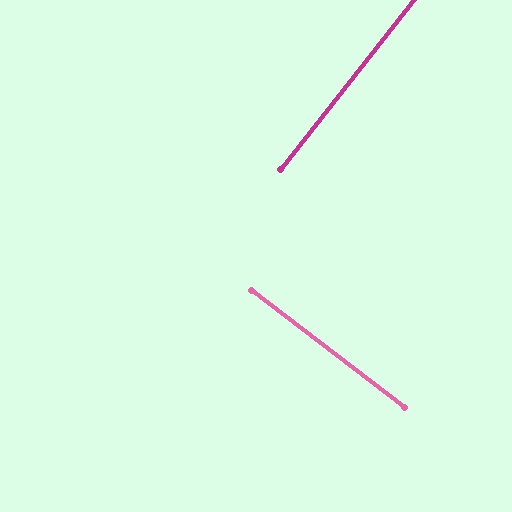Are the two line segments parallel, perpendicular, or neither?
Perpendicular — they meet at approximately 89°.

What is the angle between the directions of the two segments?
Approximately 89 degrees.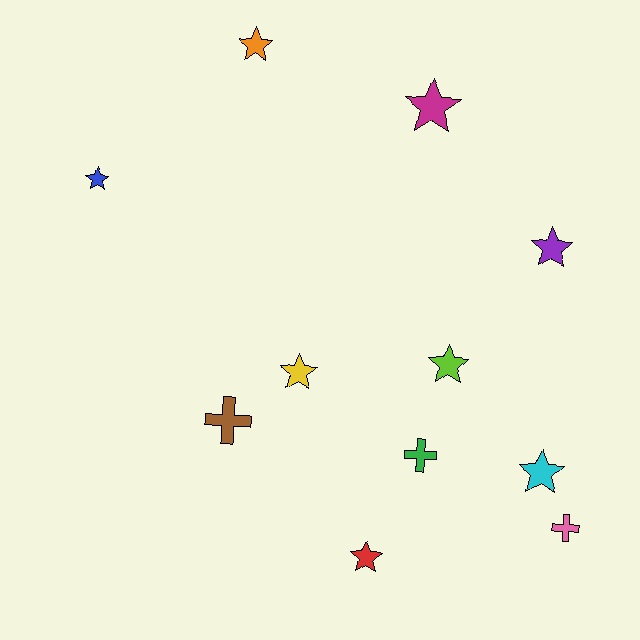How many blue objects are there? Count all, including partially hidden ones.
There is 1 blue object.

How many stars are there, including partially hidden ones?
There are 8 stars.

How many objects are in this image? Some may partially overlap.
There are 11 objects.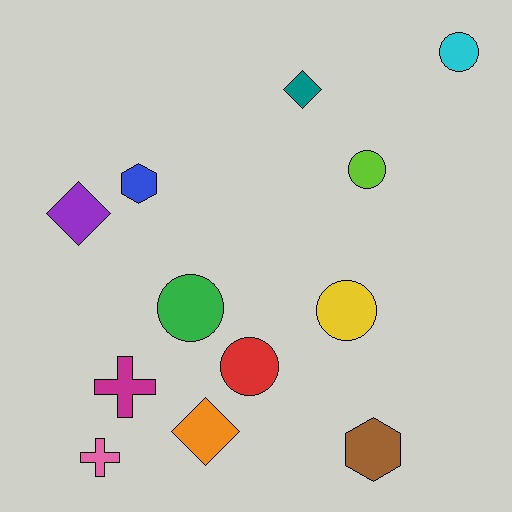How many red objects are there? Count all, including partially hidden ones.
There is 1 red object.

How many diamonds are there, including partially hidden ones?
There are 3 diamonds.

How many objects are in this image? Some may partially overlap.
There are 12 objects.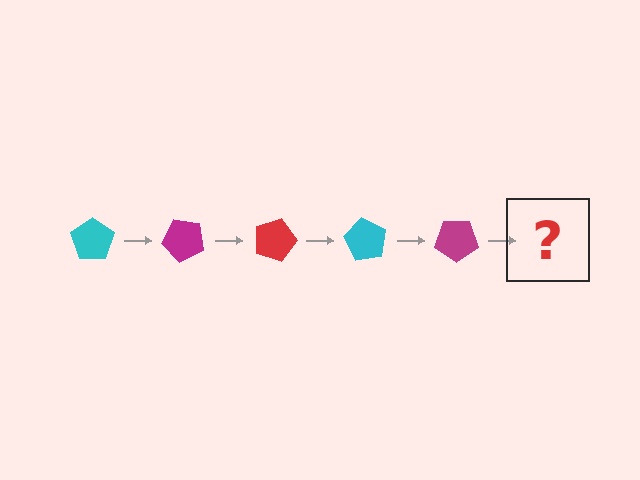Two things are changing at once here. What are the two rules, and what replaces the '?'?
The two rules are that it rotates 45 degrees each step and the color cycles through cyan, magenta, and red. The '?' should be a red pentagon, rotated 225 degrees from the start.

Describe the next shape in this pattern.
It should be a red pentagon, rotated 225 degrees from the start.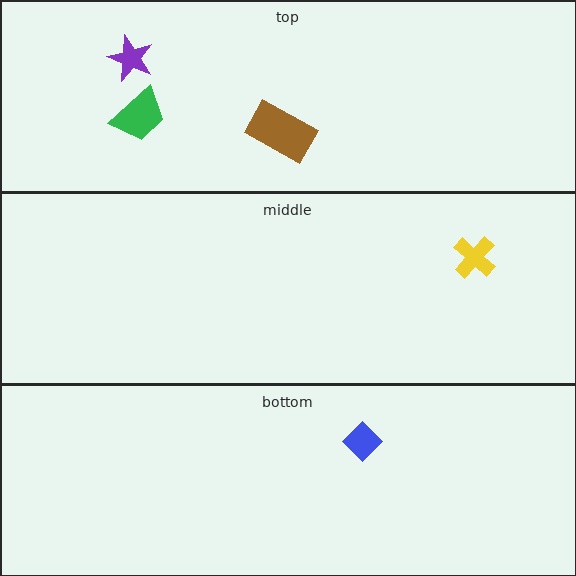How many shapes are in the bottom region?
1.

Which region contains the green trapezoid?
The top region.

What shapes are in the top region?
The green trapezoid, the brown rectangle, the purple star.